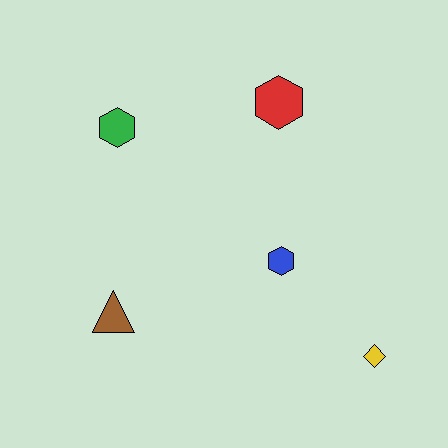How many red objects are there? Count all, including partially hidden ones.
There is 1 red object.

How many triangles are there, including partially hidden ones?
There is 1 triangle.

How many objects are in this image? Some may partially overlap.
There are 5 objects.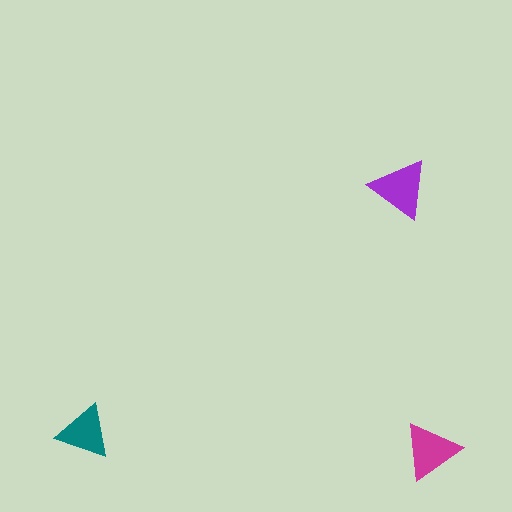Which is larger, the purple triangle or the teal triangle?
The purple one.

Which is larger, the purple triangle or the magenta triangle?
The purple one.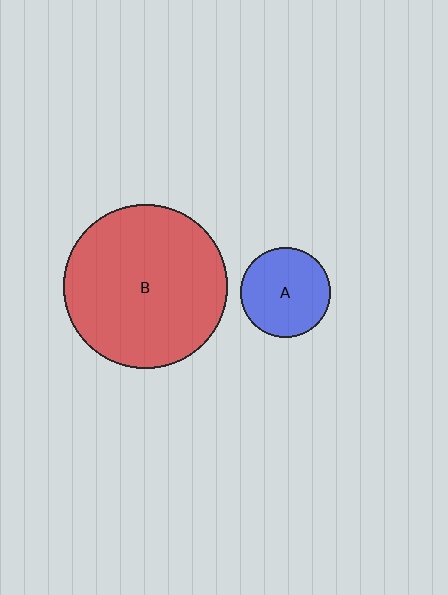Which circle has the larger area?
Circle B (red).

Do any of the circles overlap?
No, none of the circles overlap.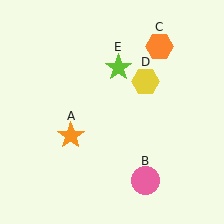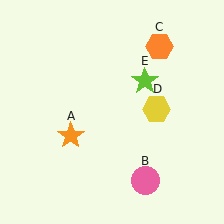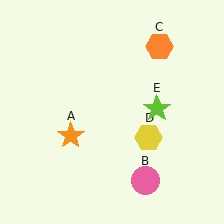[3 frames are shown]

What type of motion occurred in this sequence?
The yellow hexagon (object D), lime star (object E) rotated clockwise around the center of the scene.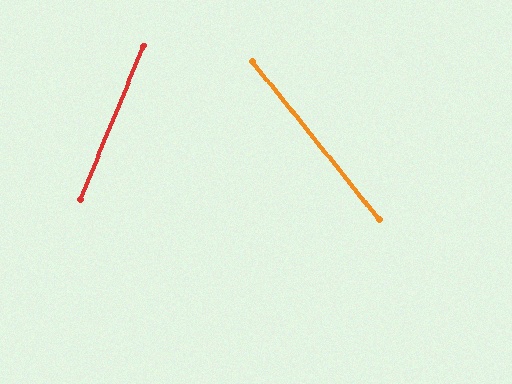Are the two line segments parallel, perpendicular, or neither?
Neither parallel nor perpendicular — they differ by about 61°.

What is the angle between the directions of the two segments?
Approximately 61 degrees.